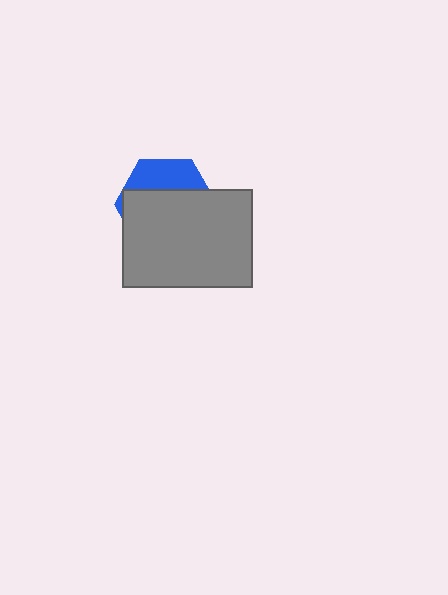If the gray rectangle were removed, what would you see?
You would see the complete blue hexagon.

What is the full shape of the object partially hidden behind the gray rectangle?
The partially hidden object is a blue hexagon.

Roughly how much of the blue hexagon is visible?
A small part of it is visible (roughly 31%).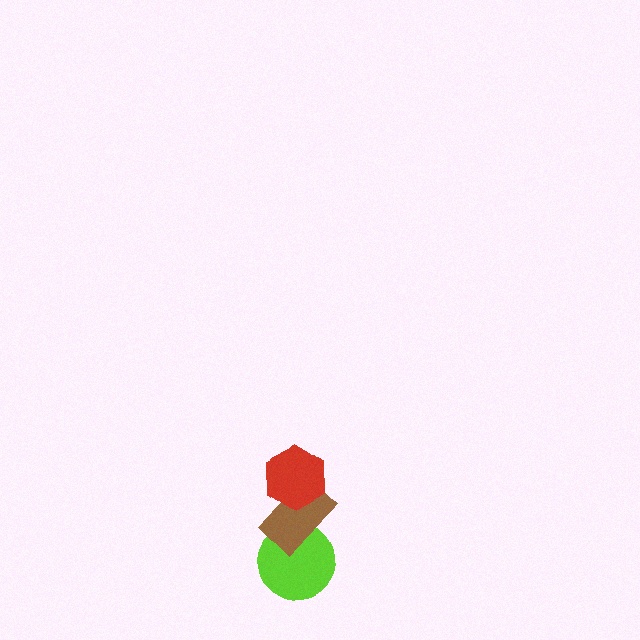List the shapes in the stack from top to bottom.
From top to bottom: the red hexagon, the brown rectangle, the lime circle.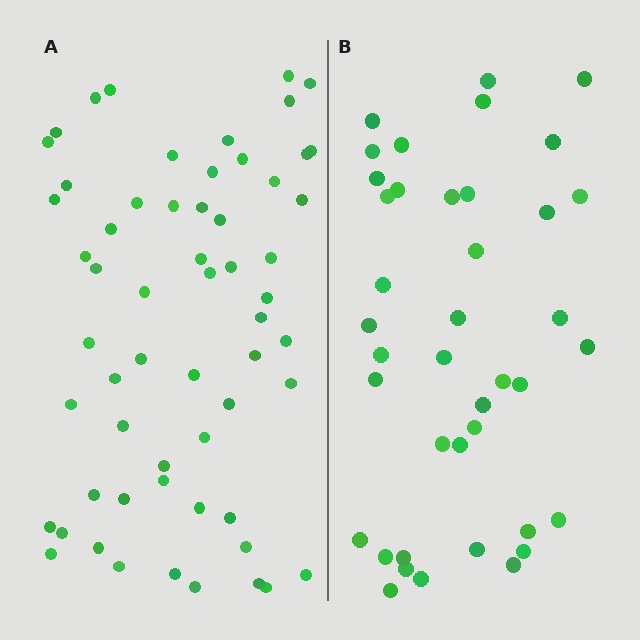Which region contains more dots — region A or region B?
Region A (the left region) has more dots.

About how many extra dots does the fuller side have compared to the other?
Region A has approximately 20 more dots than region B.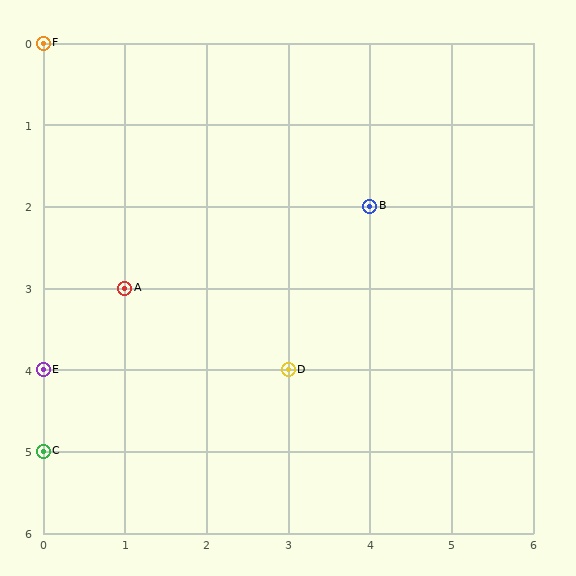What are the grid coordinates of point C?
Point C is at grid coordinates (0, 5).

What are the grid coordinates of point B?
Point B is at grid coordinates (4, 2).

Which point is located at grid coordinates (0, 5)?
Point C is at (0, 5).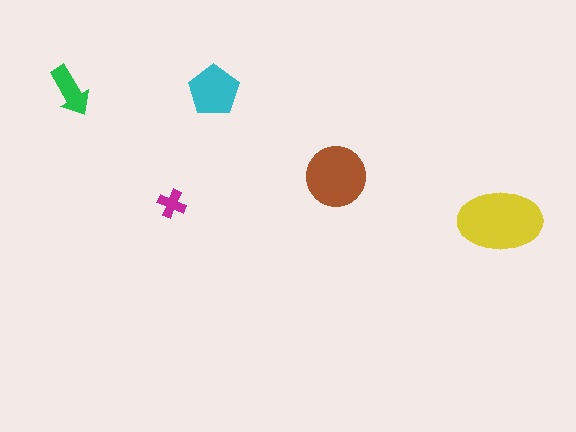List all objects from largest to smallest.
The yellow ellipse, the brown circle, the cyan pentagon, the green arrow, the magenta cross.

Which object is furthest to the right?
The yellow ellipse is rightmost.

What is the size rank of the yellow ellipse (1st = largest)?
1st.